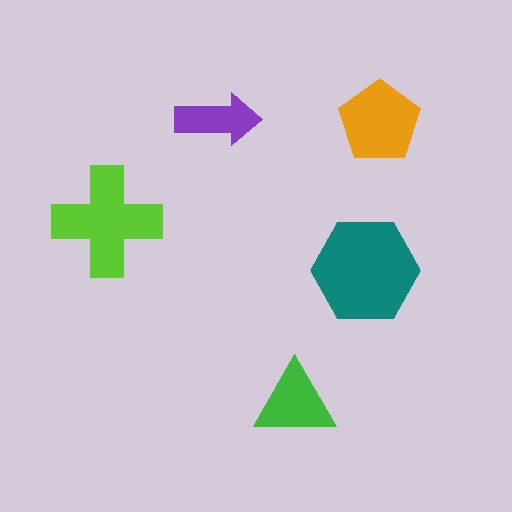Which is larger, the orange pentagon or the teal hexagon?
The teal hexagon.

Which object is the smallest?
The purple arrow.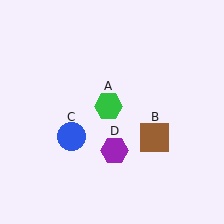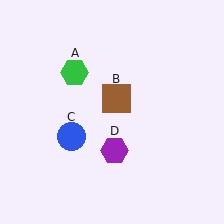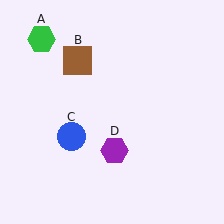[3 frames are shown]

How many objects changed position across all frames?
2 objects changed position: green hexagon (object A), brown square (object B).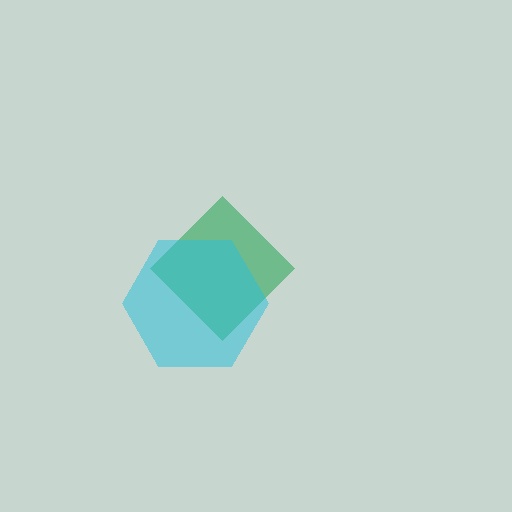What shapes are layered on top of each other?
The layered shapes are: a green diamond, a cyan hexagon.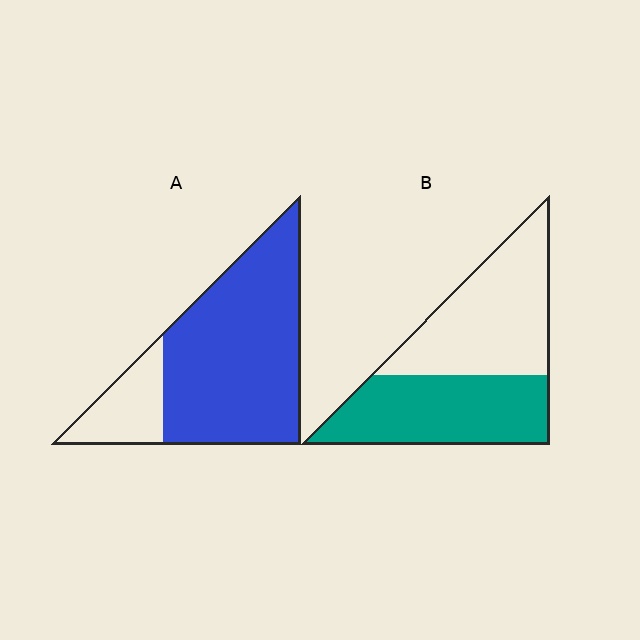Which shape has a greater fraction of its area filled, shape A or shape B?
Shape A.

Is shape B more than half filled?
Roughly half.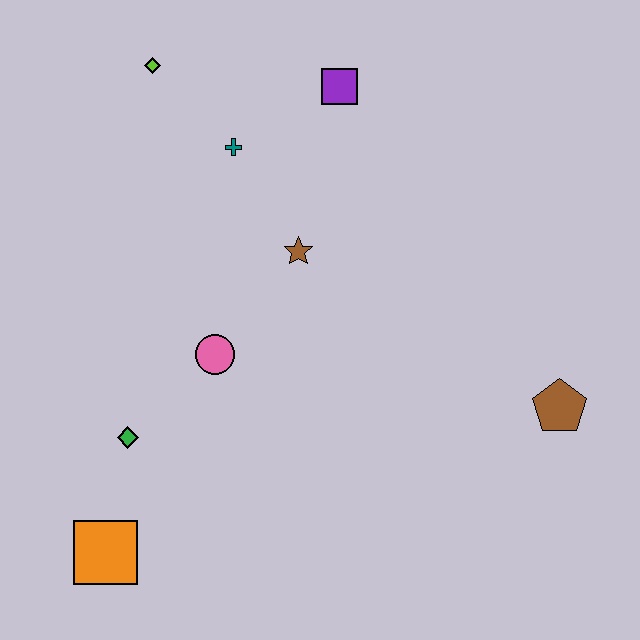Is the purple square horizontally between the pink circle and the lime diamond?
No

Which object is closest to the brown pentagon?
The brown star is closest to the brown pentagon.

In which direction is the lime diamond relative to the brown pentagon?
The lime diamond is to the left of the brown pentagon.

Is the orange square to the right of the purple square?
No